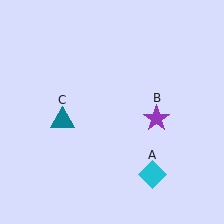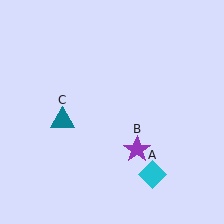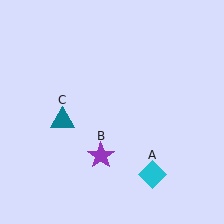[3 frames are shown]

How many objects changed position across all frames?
1 object changed position: purple star (object B).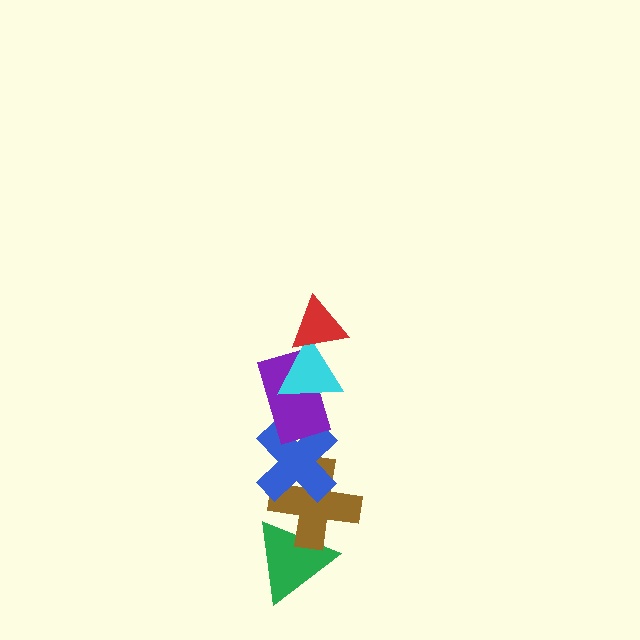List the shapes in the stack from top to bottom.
From top to bottom: the red triangle, the cyan triangle, the purple rectangle, the blue cross, the brown cross, the green triangle.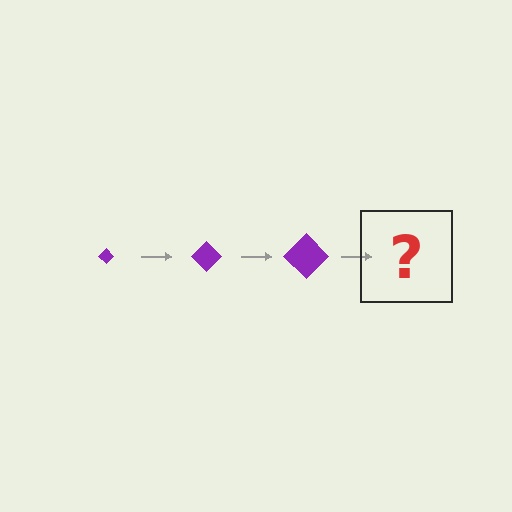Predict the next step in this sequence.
The next step is a purple diamond, larger than the previous one.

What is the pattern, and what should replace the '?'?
The pattern is that the diamond gets progressively larger each step. The '?' should be a purple diamond, larger than the previous one.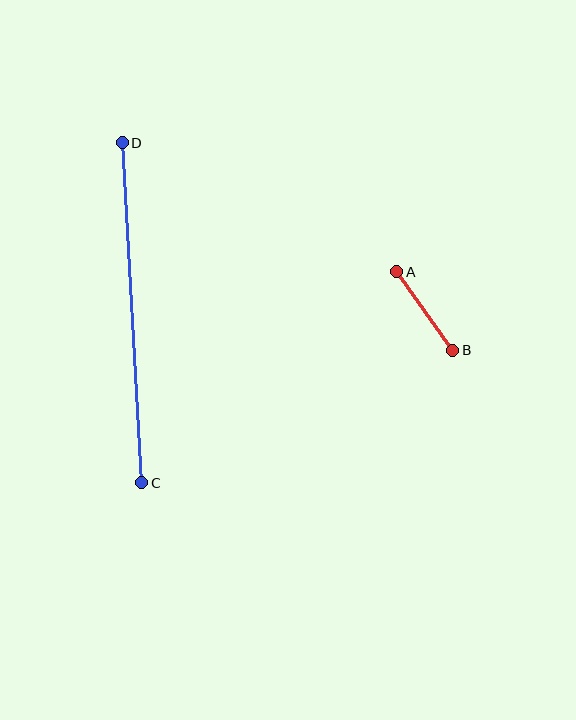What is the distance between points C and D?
The distance is approximately 341 pixels.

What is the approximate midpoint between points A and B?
The midpoint is at approximately (425, 311) pixels.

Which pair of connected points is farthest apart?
Points C and D are farthest apart.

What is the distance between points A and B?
The distance is approximately 97 pixels.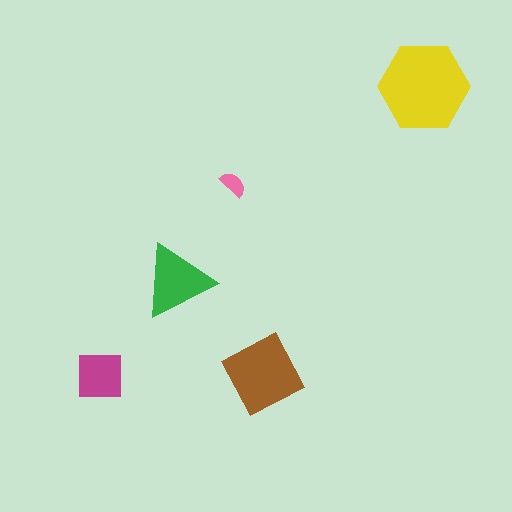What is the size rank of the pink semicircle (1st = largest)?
5th.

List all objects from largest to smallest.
The yellow hexagon, the brown diamond, the green triangle, the magenta square, the pink semicircle.